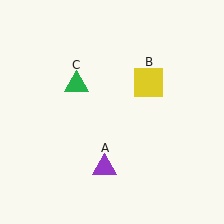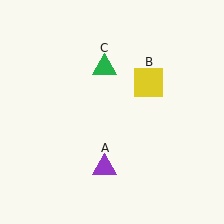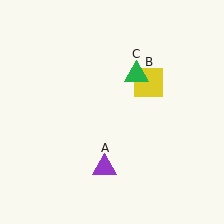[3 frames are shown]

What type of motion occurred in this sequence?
The green triangle (object C) rotated clockwise around the center of the scene.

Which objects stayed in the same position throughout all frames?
Purple triangle (object A) and yellow square (object B) remained stationary.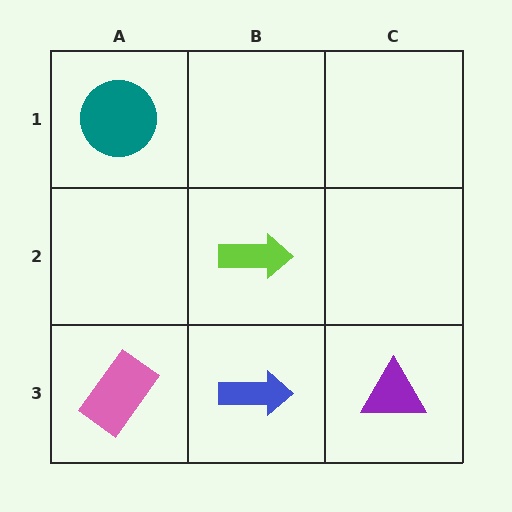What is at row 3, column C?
A purple triangle.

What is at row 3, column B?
A blue arrow.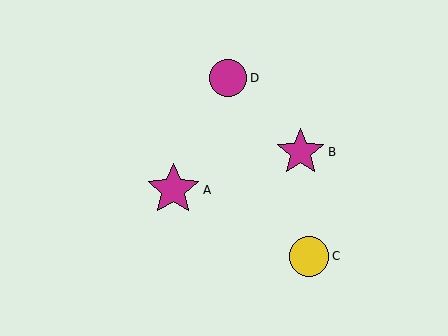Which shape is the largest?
The magenta star (labeled A) is the largest.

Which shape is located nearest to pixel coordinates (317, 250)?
The yellow circle (labeled C) at (309, 256) is nearest to that location.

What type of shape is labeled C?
Shape C is a yellow circle.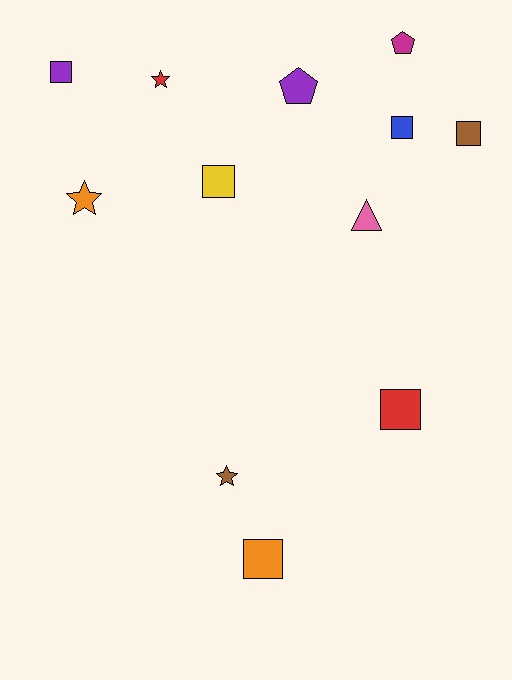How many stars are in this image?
There are 3 stars.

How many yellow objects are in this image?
There is 1 yellow object.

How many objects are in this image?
There are 12 objects.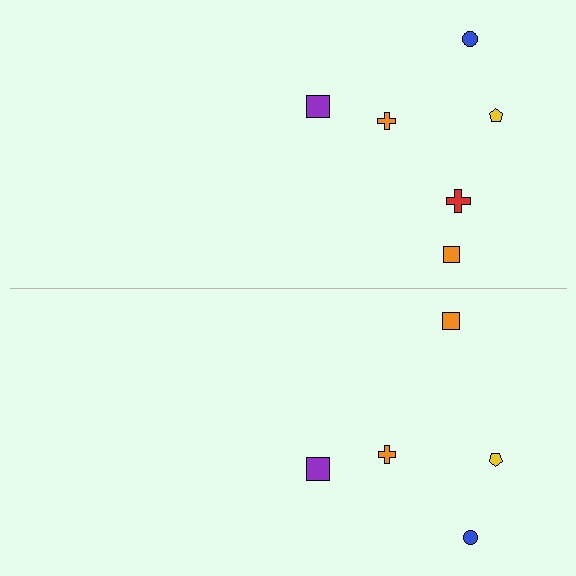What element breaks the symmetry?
A red cross is missing from the bottom side.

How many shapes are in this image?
There are 11 shapes in this image.